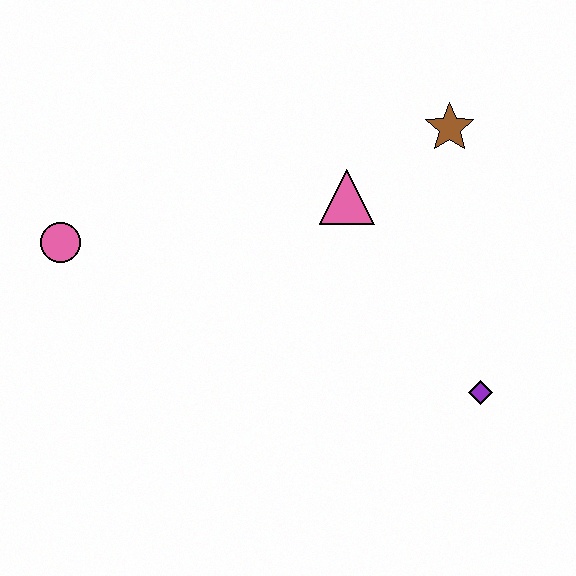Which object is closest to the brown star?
The pink triangle is closest to the brown star.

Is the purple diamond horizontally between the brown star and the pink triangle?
No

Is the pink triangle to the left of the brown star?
Yes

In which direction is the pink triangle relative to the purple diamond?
The pink triangle is above the purple diamond.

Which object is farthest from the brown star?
The pink circle is farthest from the brown star.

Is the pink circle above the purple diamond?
Yes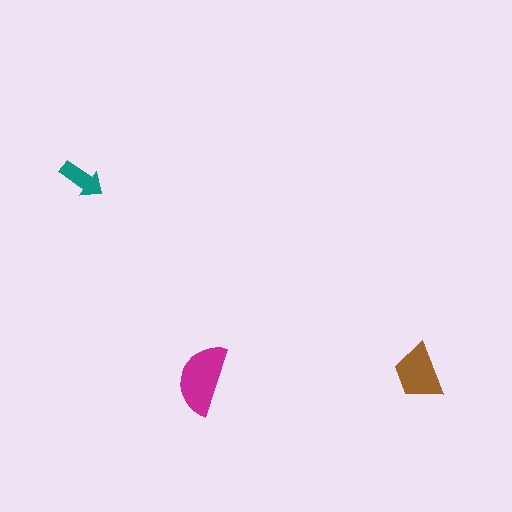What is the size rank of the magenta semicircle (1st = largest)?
1st.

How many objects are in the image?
There are 3 objects in the image.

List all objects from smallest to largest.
The teal arrow, the brown trapezoid, the magenta semicircle.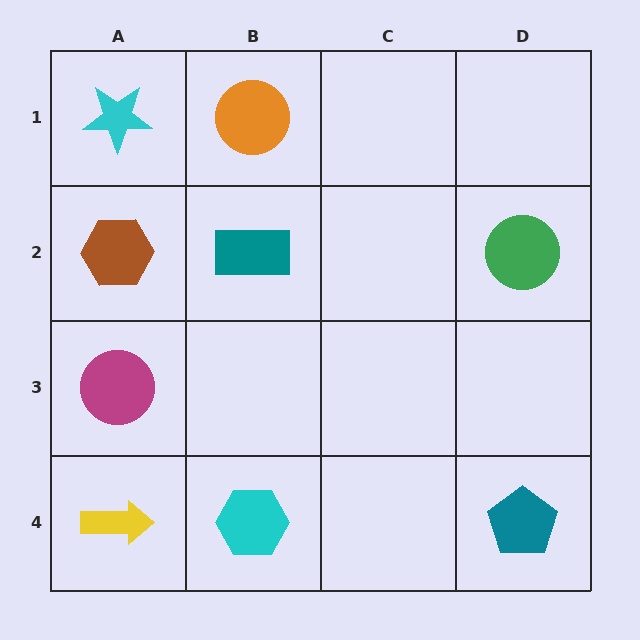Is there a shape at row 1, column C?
No, that cell is empty.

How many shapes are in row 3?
1 shape.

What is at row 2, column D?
A green circle.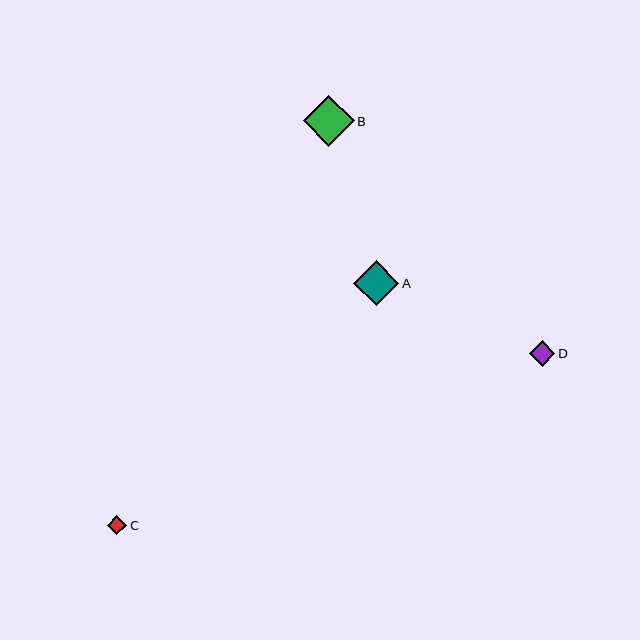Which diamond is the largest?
Diamond B is the largest with a size of approximately 50 pixels.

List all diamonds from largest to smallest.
From largest to smallest: B, A, D, C.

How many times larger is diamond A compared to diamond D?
Diamond A is approximately 1.8 times the size of diamond D.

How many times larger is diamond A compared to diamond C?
Diamond A is approximately 2.3 times the size of diamond C.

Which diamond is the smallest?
Diamond C is the smallest with a size of approximately 20 pixels.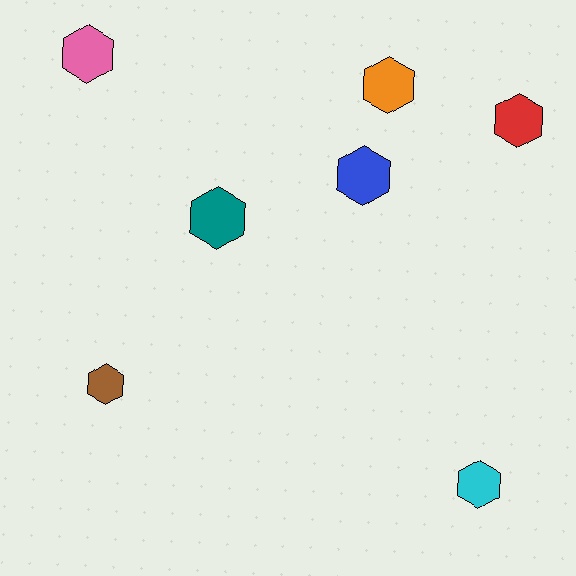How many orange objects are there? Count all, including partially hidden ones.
There is 1 orange object.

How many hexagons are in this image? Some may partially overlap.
There are 7 hexagons.